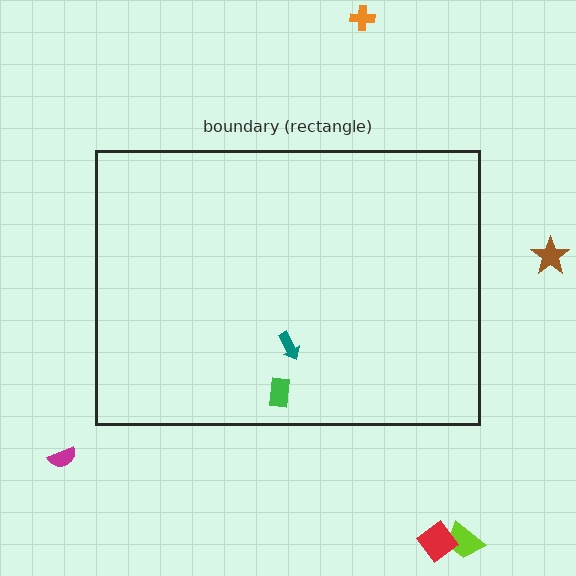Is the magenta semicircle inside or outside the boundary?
Outside.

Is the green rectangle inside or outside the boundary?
Inside.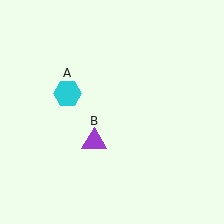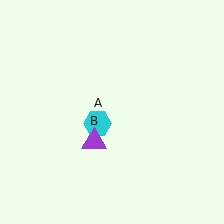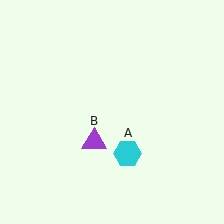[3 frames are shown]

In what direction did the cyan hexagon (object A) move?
The cyan hexagon (object A) moved down and to the right.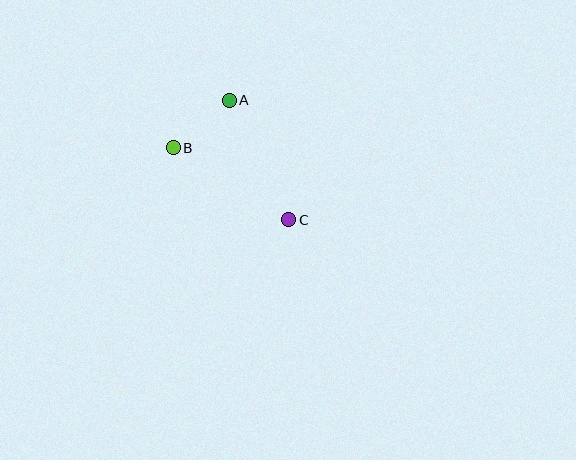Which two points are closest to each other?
Points A and B are closest to each other.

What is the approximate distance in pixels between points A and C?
The distance between A and C is approximately 133 pixels.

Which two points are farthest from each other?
Points B and C are farthest from each other.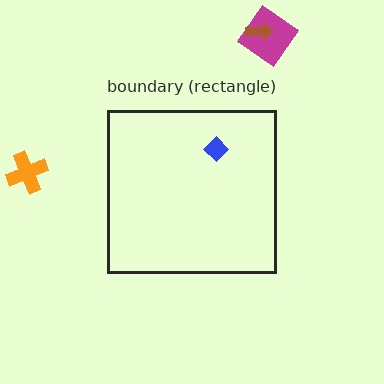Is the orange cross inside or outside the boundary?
Outside.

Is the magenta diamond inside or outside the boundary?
Outside.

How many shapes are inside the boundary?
1 inside, 3 outside.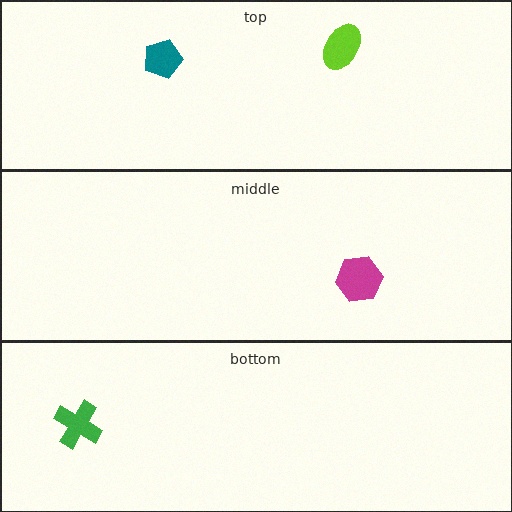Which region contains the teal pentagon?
The top region.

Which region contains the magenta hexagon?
The middle region.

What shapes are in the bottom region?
The green cross.